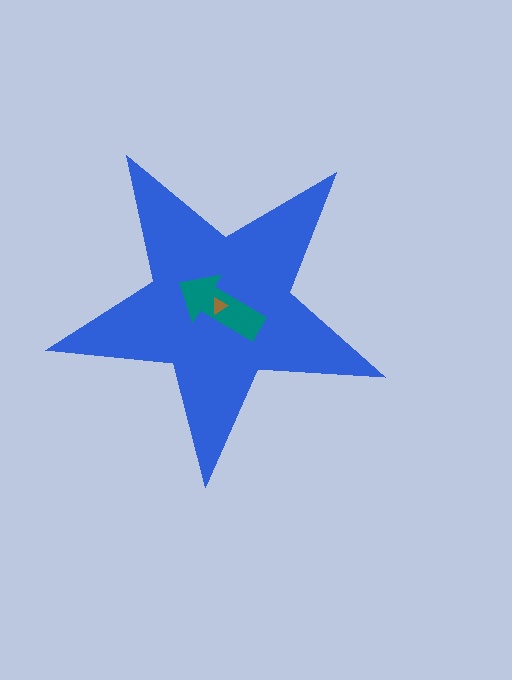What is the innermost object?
The brown triangle.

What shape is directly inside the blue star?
The teal arrow.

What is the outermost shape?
The blue star.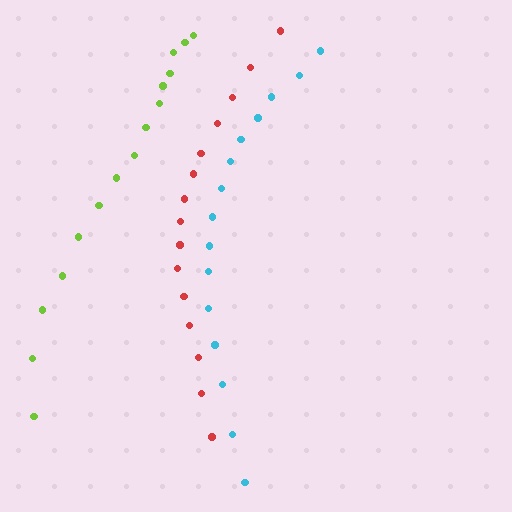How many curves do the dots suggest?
There are 3 distinct paths.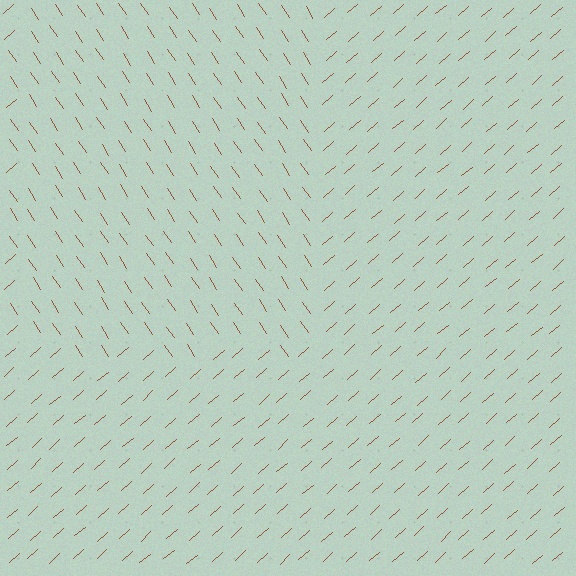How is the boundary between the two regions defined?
The boundary is defined purely by a change in line orientation (approximately 82 degrees difference). All lines are the same color and thickness.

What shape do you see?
I see a rectangle.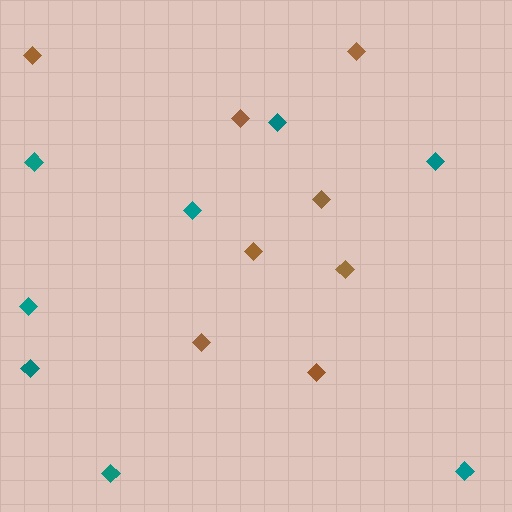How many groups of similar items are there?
There are 2 groups: one group of teal diamonds (8) and one group of brown diamonds (8).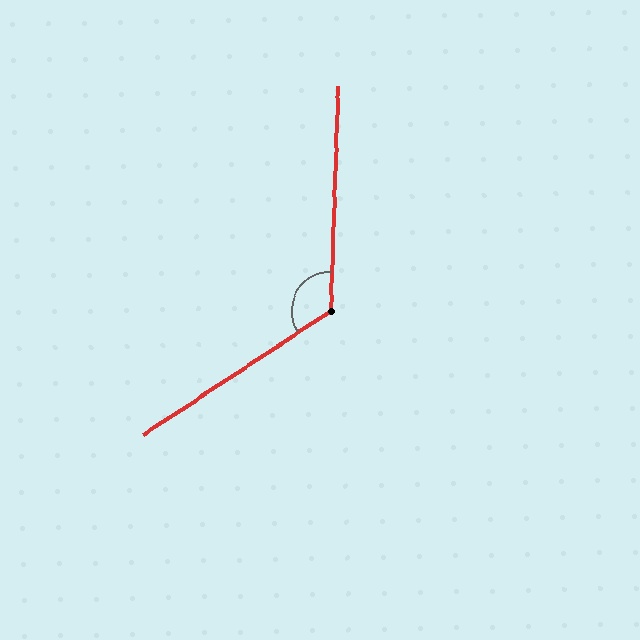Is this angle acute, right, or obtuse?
It is obtuse.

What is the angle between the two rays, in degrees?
Approximately 126 degrees.